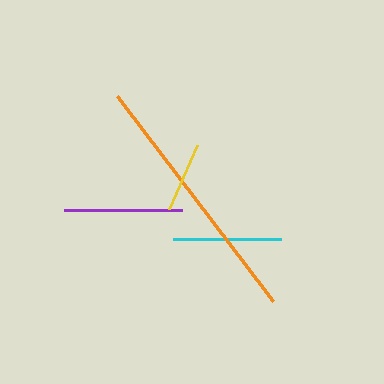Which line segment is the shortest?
The yellow line is the shortest at approximately 69 pixels.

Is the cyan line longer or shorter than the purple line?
The purple line is longer than the cyan line.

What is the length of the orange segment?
The orange segment is approximately 257 pixels long.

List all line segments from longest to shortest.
From longest to shortest: orange, purple, cyan, yellow.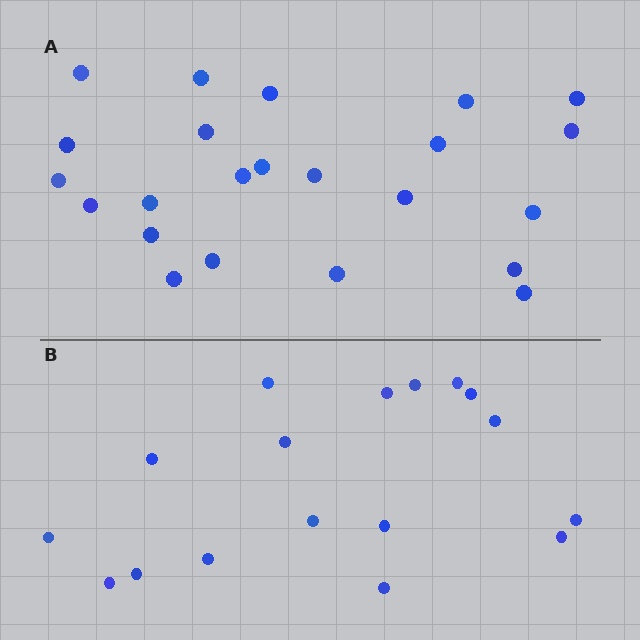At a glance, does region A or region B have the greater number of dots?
Region A (the top region) has more dots.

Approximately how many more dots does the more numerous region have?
Region A has about 6 more dots than region B.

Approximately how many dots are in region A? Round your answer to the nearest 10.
About 20 dots. (The exact count is 23, which rounds to 20.)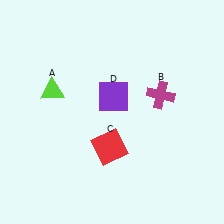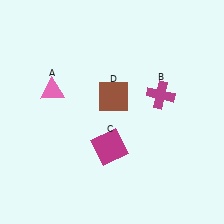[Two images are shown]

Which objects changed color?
A changed from lime to pink. C changed from red to magenta. D changed from purple to brown.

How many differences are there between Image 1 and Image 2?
There are 3 differences between the two images.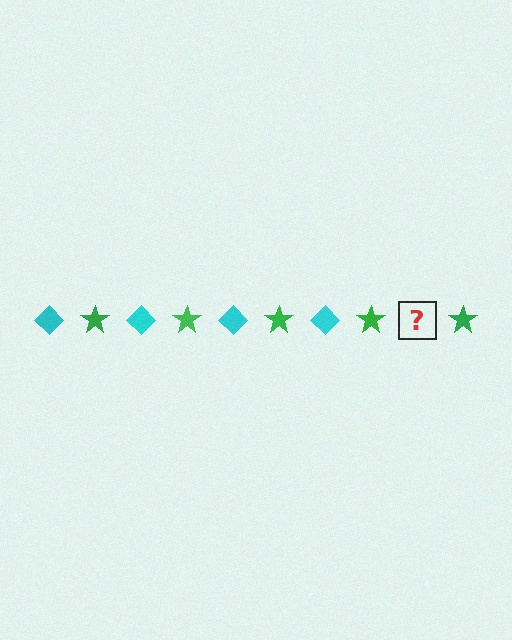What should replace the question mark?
The question mark should be replaced with a cyan diamond.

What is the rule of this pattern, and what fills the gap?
The rule is that the pattern alternates between cyan diamond and green star. The gap should be filled with a cyan diamond.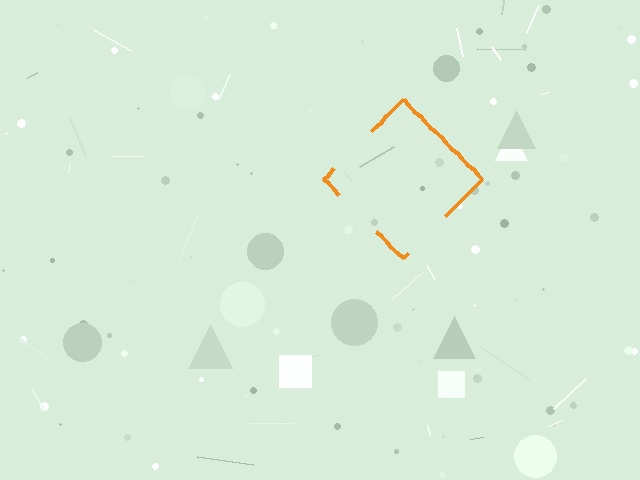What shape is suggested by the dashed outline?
The dashed outline suggests a diamond.